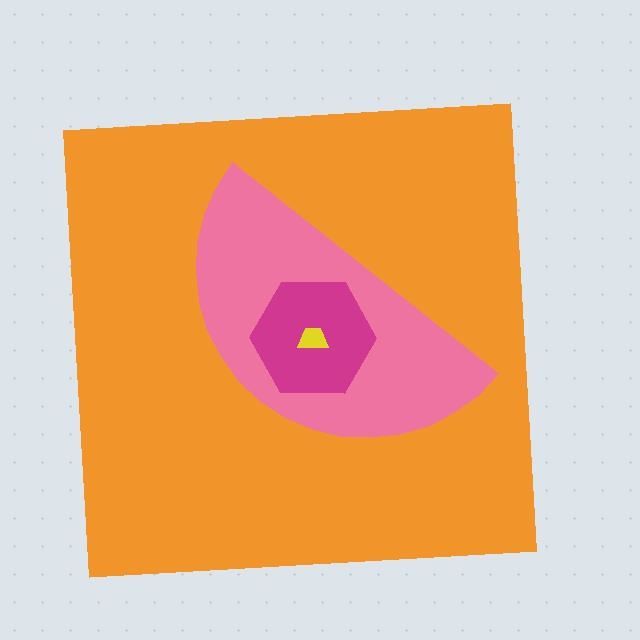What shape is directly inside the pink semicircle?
The magenta hexagon.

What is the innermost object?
The yellow trapezoid.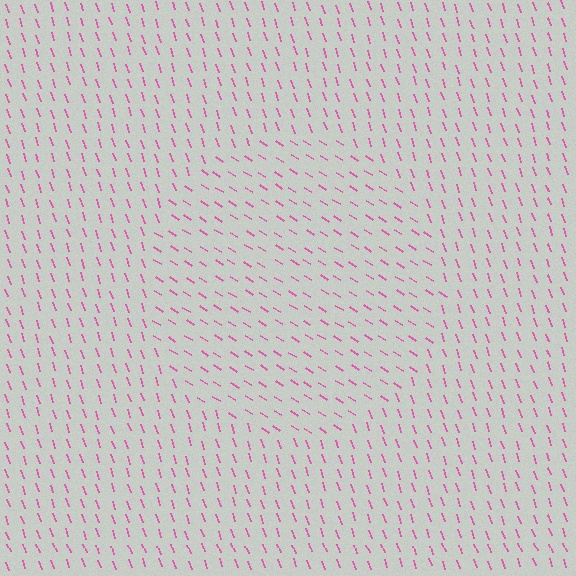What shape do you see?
I see a circle.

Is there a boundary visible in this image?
Yes, there is a texture boundary formed by a change in line orientation.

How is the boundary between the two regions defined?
The boundary is defined purely by a change in line orientation (approximately 40 degrees difference). All lines are the same color and thickness.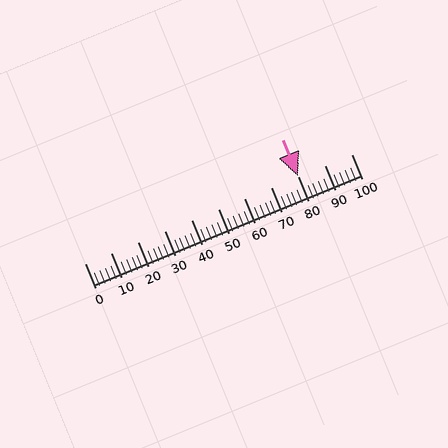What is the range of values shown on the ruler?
The ruler shows values from 0 to 100.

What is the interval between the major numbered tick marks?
The major tick marks are spaced 10 units apart.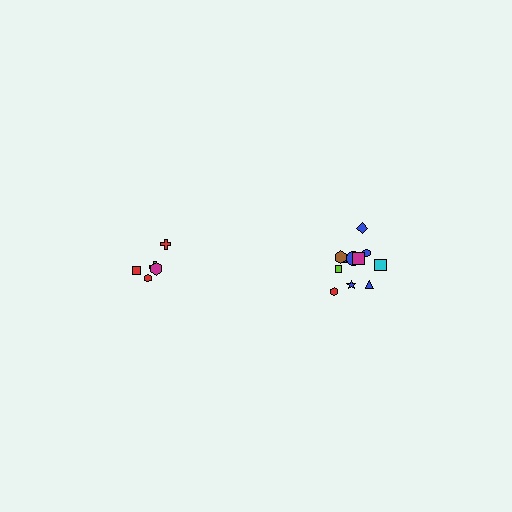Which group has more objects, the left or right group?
The right group.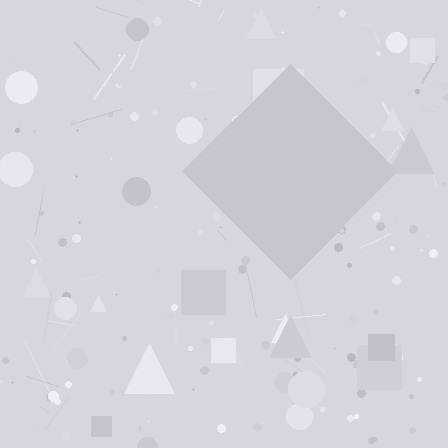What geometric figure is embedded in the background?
A diamond is embedded in the background.